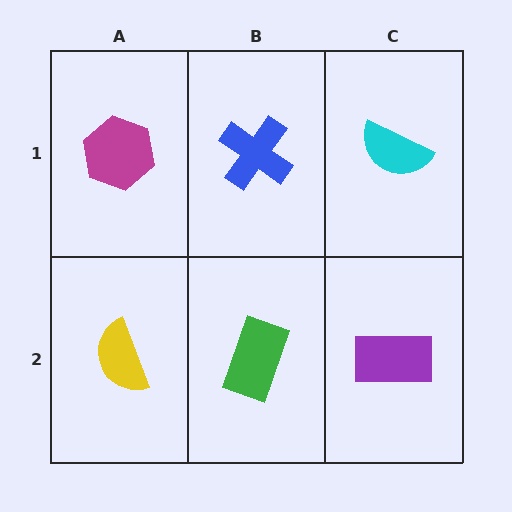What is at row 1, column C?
A cyan semicircle.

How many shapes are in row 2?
3 shapes.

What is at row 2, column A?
A yellow semicircle.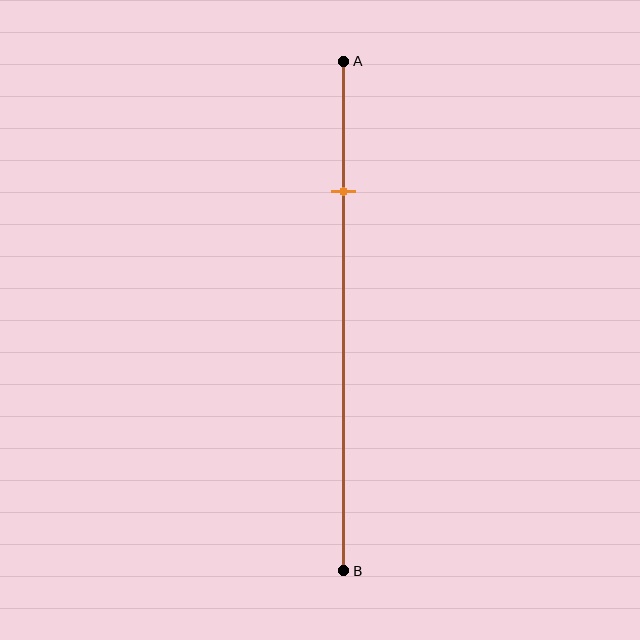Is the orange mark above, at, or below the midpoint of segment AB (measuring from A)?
The orange mark is above the midpoint of segment AB.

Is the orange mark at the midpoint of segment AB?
No, the mark is at about 25% from A, not at the 50% midpoint.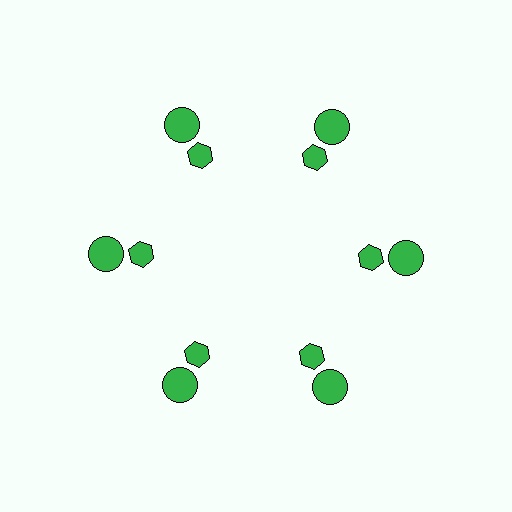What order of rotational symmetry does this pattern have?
This pattern has 6-fold rotational symmetry.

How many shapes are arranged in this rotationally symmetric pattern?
There are 12 shapes, arranged in 6 groups of 2.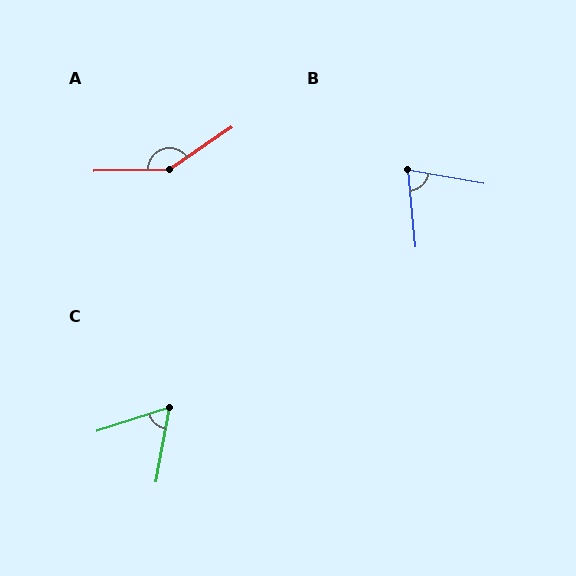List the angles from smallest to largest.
C (61°), B (74°), A (147°).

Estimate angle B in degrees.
Approximately 74 degrees.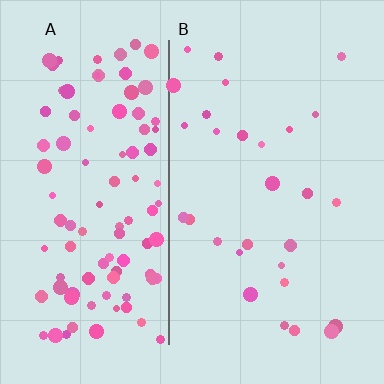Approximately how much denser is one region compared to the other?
Approximately 3.7× — region A over region B.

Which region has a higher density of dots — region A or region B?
A (the left).